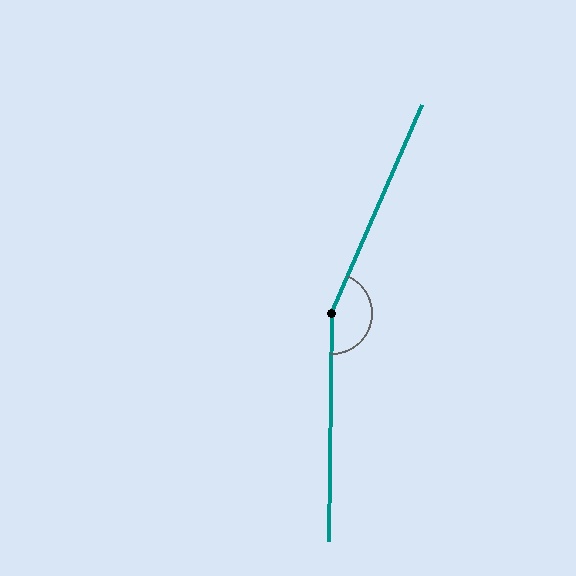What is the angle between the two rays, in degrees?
Approximately 157 degrees.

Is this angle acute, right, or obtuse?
It is obtuse.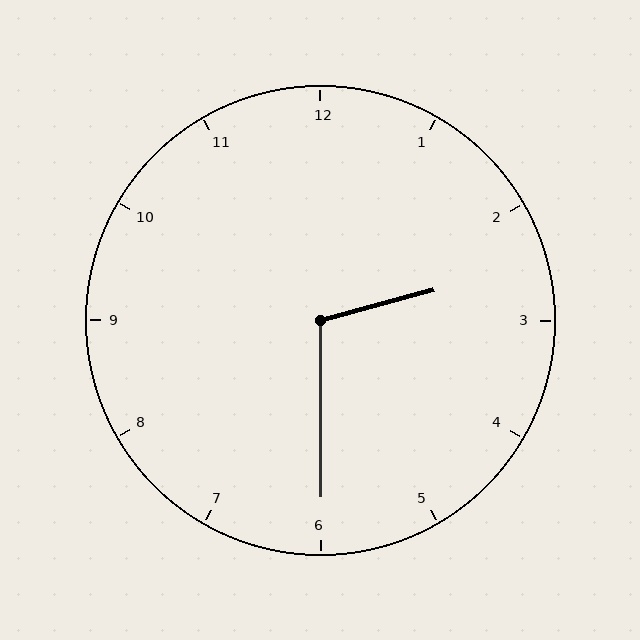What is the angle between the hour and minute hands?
Approximately 105 degrees.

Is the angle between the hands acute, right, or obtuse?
It is obtuse.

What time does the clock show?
2:30.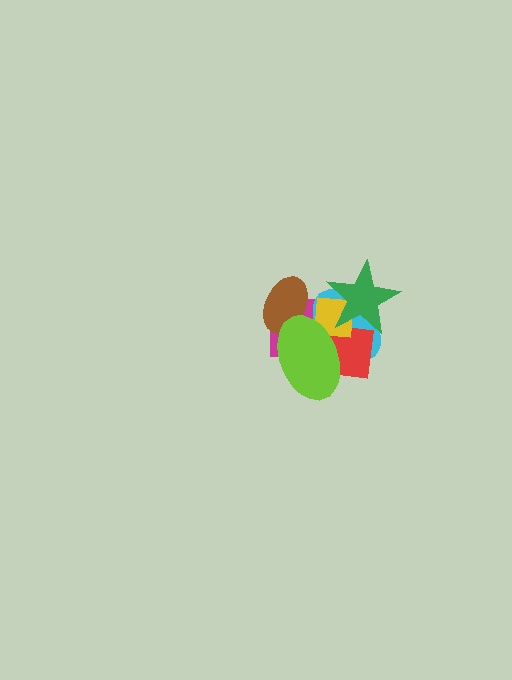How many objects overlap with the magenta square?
5 objects overlap with the magenta square.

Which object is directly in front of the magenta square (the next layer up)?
The cyan ellipse is directly in front of the magenta square.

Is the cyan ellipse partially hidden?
Yes, it is partially covered by another shape.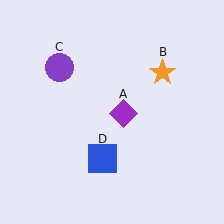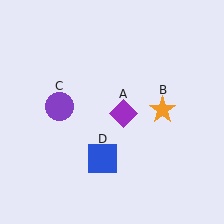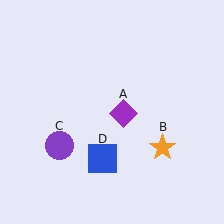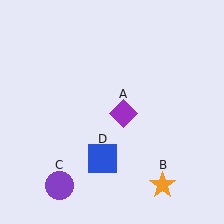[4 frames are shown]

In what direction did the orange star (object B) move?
The orange star (object B) moved down.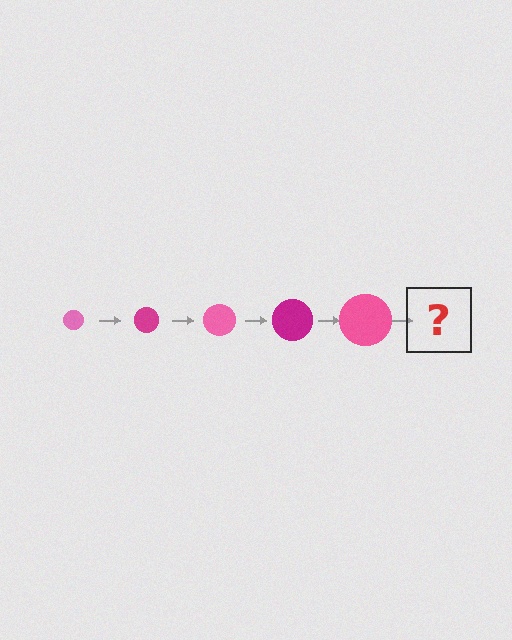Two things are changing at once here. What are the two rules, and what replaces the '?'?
The two rules are that the circle grows larger each step and the color cycles through pink and magenta. The '?' should be a magenta circle, larger than the previous one.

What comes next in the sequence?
The next element should be a magenta circle, larger than the previous one.